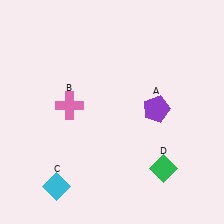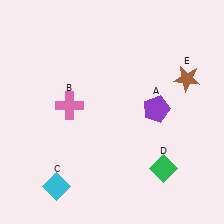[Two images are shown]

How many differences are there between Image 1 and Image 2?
There is 1 difference between the two images.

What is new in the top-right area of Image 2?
A brown star (E) was added in the top-right area of Image 2.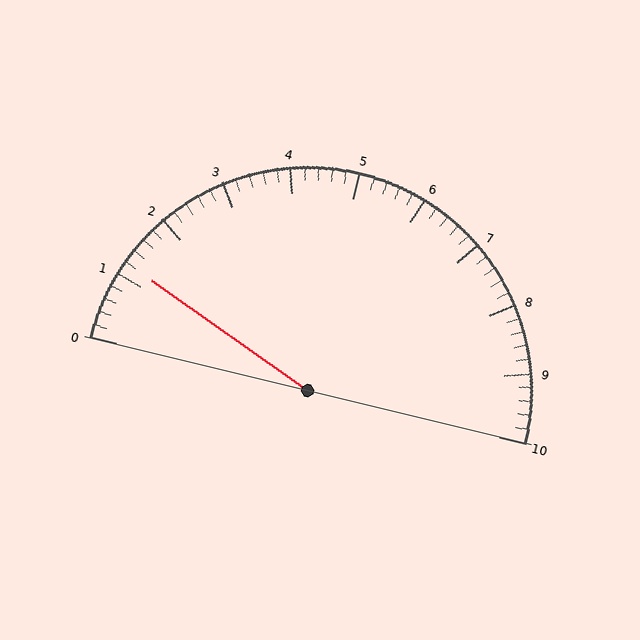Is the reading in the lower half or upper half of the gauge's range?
The reading is in the lower half of the range (0 to 10).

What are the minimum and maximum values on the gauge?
The gauge ranges from 0 to 10.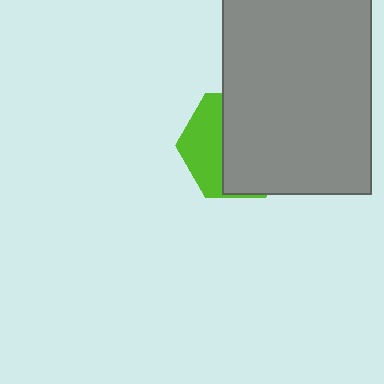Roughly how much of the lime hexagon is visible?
A small part of it is visible (roughly 36%).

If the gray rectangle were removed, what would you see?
You would see the complete lime hexagon.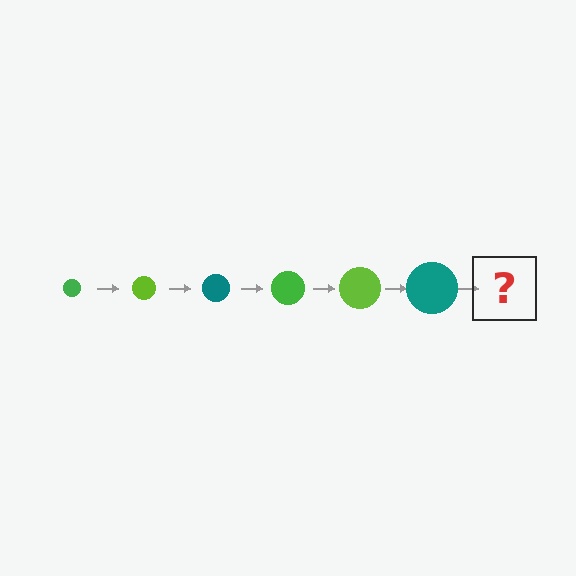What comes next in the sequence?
The next element should be a green circle, larger than the previous one.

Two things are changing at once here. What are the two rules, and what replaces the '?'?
The two rules are that the circle grows larger each step and the color cycles through green, lime, and teal. The '?' should be a green circle, larger than the previous one.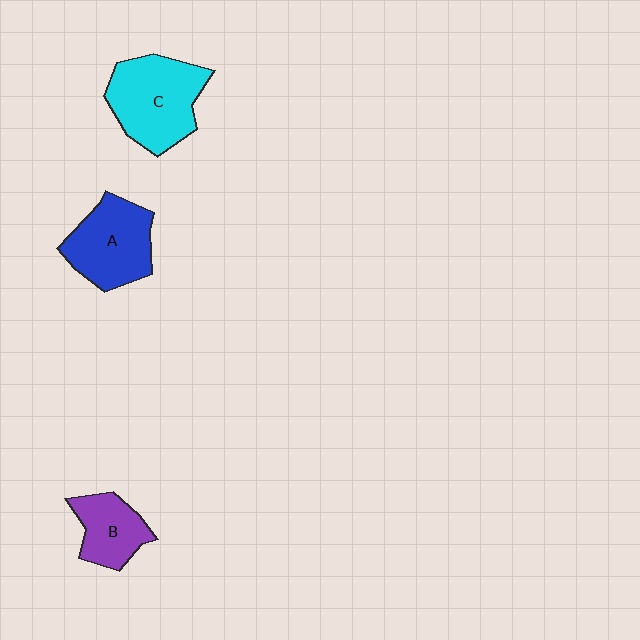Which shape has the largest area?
Shape C (cyan).